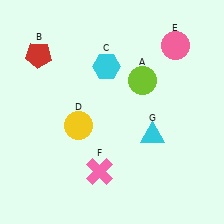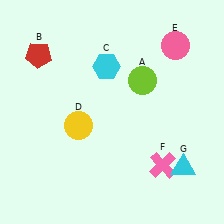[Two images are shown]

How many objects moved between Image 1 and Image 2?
2 objects moved between the two images.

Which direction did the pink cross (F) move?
The pink cross (F) moved right.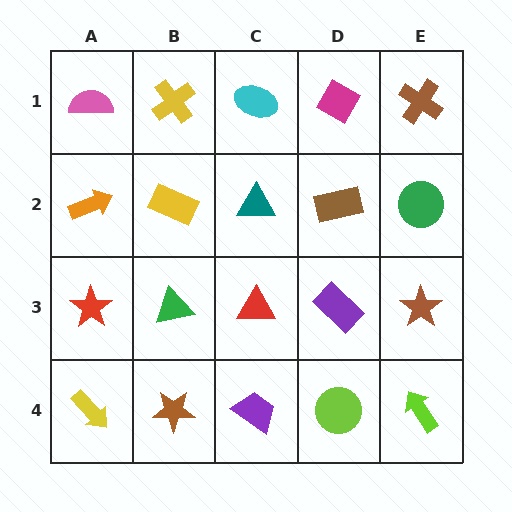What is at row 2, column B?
A yellow rectangle.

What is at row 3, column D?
A purple rectangle.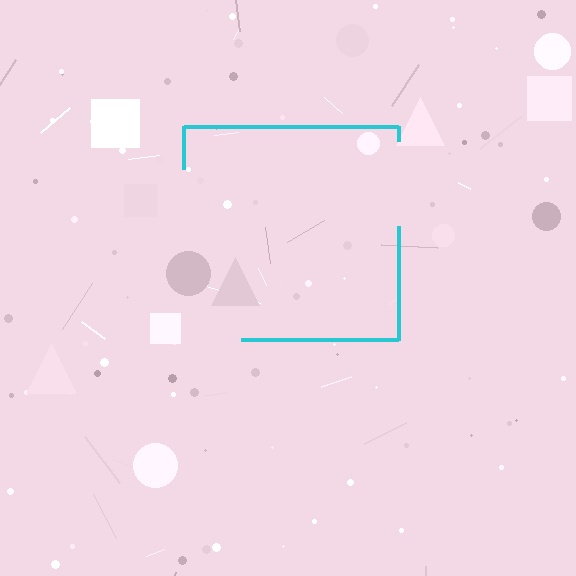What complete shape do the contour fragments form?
The contour fragments form a square.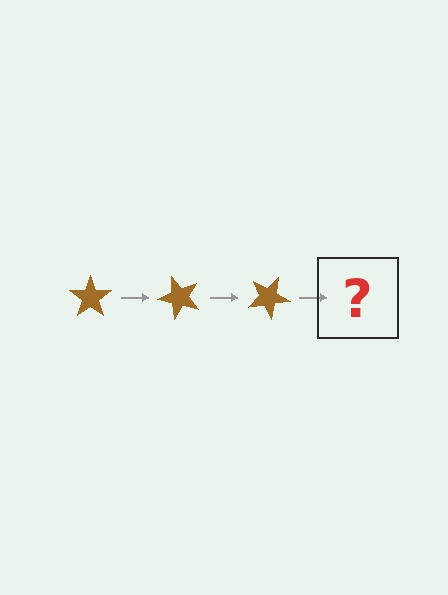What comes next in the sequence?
The next element should be a brown star rotated 150 degrees.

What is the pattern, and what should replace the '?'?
The pattern is that the star rotates 50 degrees each step. The '?' should be a brown star rotated 150 degrees.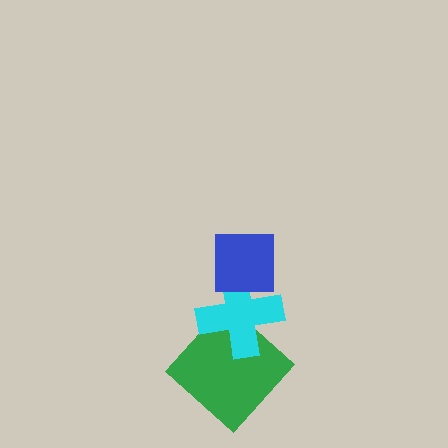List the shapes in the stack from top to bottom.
From top to bottom: the blue square, the cyan cross, the green diamond.